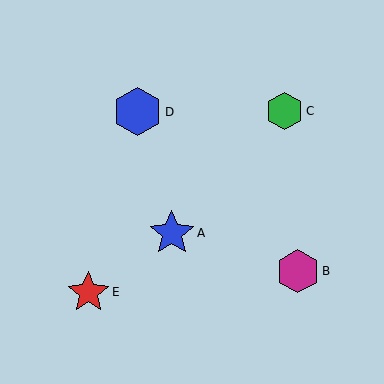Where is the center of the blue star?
The center of the blue star is at (172, 233).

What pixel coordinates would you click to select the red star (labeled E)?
Click at (88, 292) to select the red star E.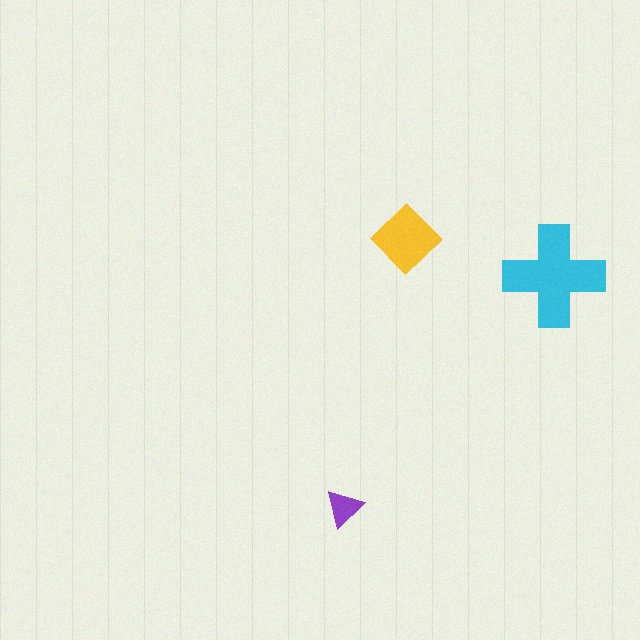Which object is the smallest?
The purple triangle.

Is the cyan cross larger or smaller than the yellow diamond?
Larger.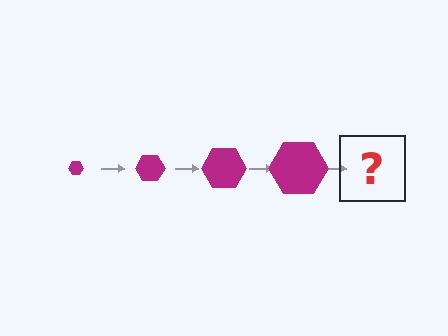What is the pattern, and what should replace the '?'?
The pattern is that the hexagon gets progressively larger each step. The '?' should be a magenta hexagon, larger than the previous one.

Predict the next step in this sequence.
The next step is a magenta hexagon, larger than the previous one.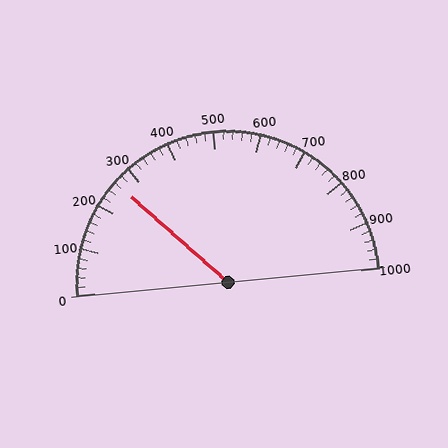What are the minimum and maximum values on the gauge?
The gauge ranges from 0 to 1000.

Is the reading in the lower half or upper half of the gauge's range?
The reading is in the lower half of the range (0 to 1000).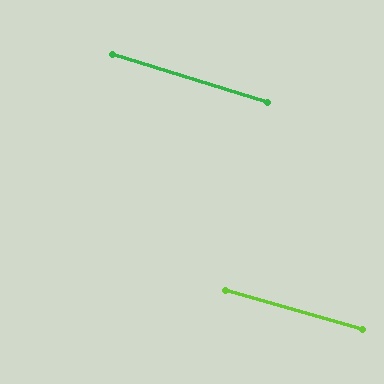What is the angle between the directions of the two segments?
Approximately 1 degree.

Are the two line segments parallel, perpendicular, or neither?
Parallel — their directions differ by only 1.4°.